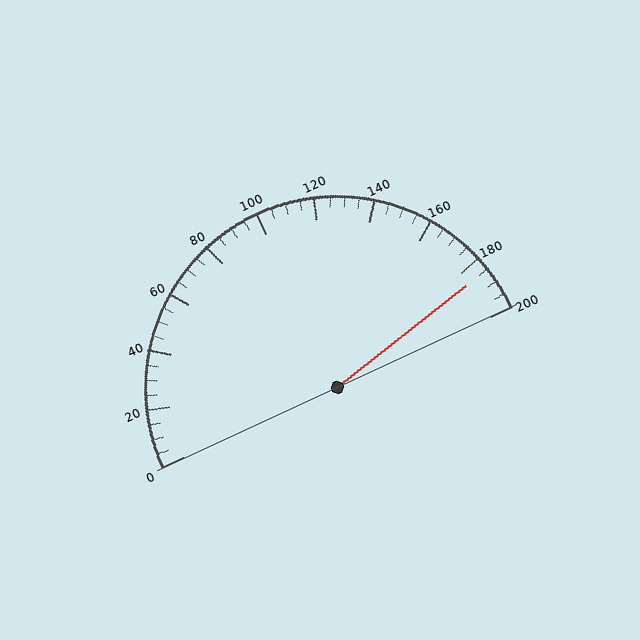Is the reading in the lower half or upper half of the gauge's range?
The reading is in the upper half of the range (0 to 200).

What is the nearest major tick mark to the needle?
The nearest major tick mark is 180.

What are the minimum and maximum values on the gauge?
The gauge ranges from 0 to 200.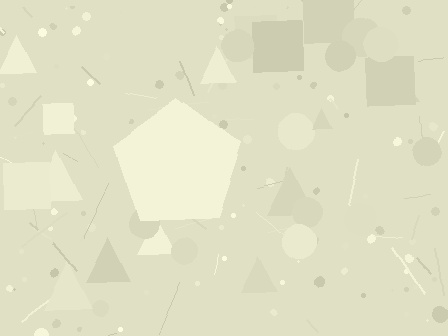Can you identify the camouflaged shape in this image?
The camouflaged shape is a pentagon.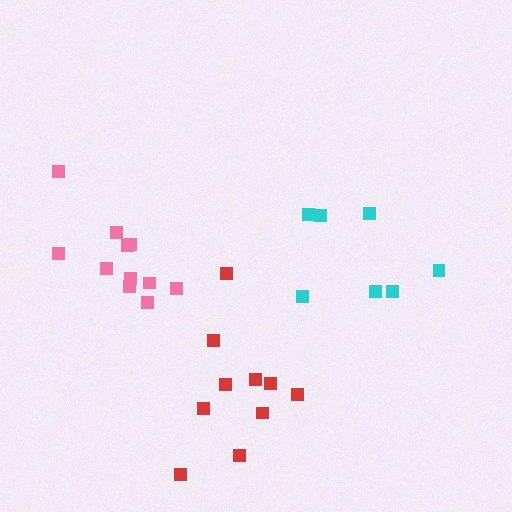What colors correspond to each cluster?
The clusters are colored: cyan, pink, red.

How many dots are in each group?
Group 1: 7 dots, Group 2: 11 dots, Group 3: 10 dots (28 total).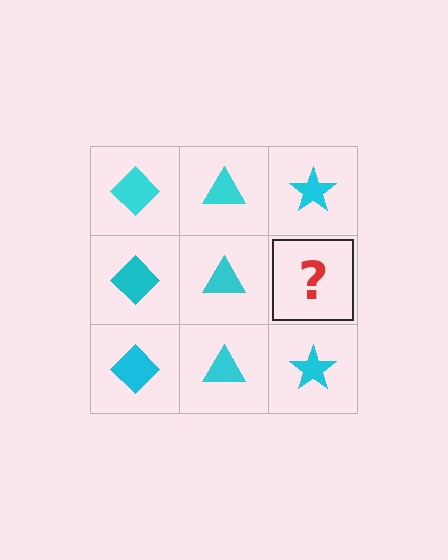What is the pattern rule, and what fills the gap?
The rule is that each column has a consistent shape. The gap should be filled with a cyan star.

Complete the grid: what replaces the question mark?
The question mark should be replaced with a cyan star.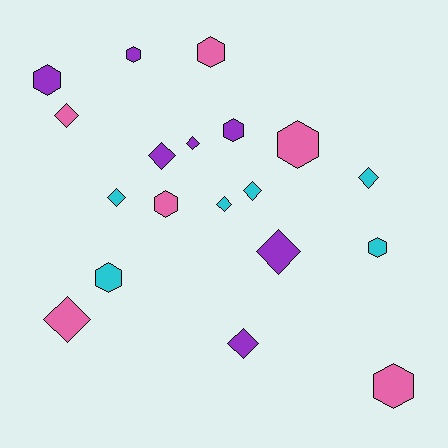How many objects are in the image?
There are 19 objects.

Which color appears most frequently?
Purple, with 7 objects.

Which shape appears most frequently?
Diamond, with 10 objects.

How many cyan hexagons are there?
There are 2 cyan hexagons.